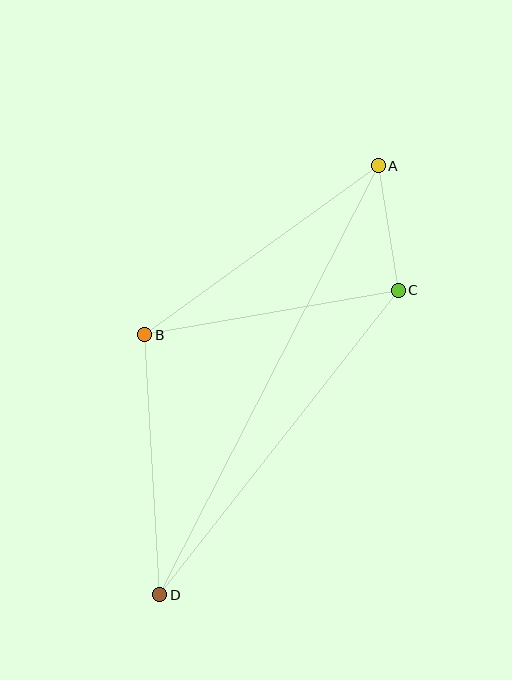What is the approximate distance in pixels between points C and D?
The distance between C and D is approximately 387 pixels.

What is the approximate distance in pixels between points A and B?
The distance between A and B is approximately 288 pixels.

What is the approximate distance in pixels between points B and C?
The distance between B and C is approximately 258 pixels.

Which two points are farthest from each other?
Points A and D are farthest from each other.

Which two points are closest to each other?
Points A and C are closest to each other.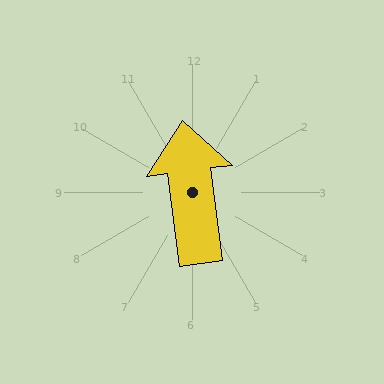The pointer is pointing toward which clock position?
Roughly 12 o'clock.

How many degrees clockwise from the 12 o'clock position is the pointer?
Approximately 353 degrees.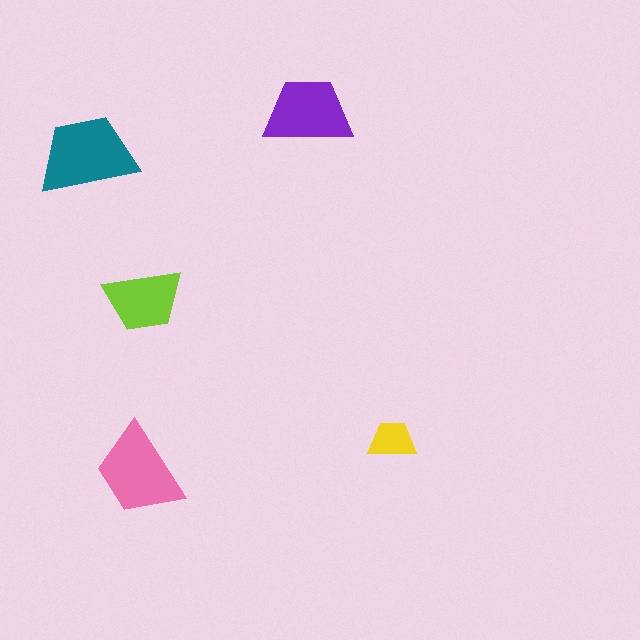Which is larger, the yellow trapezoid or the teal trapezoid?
The teal one.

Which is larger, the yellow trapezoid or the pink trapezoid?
The pink one.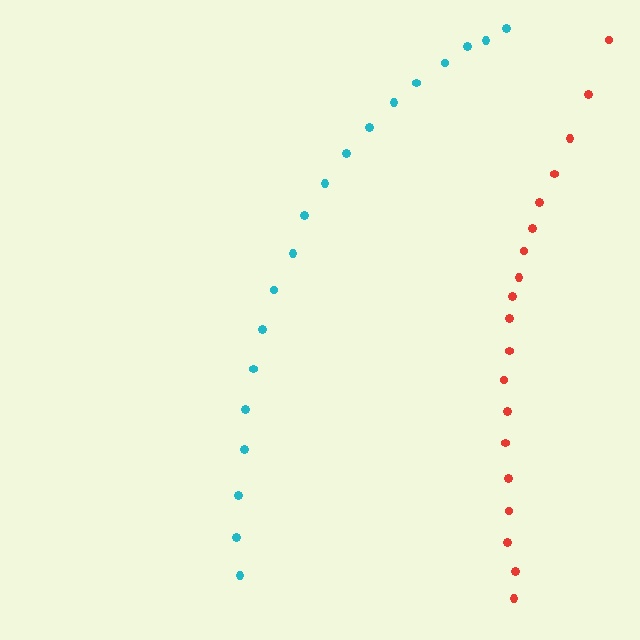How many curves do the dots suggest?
There are 2 distinct paths.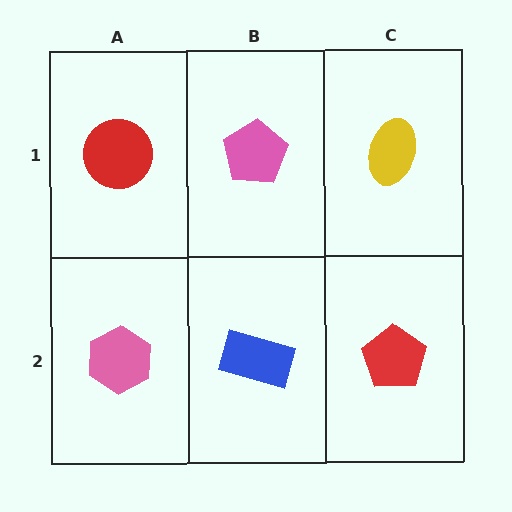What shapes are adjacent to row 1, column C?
A red pentagon (row 2, column C), a pink pentagon (row 1, column B).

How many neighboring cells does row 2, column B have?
3.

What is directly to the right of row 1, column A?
A pink pentagon.